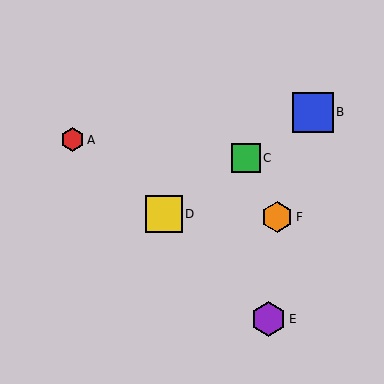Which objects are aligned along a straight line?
Objects B, C, D are aligned along a straight line.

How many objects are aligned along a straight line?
3 objects (B, C, D) are aligned along a straight line.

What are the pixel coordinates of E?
Object E is at (268, 319).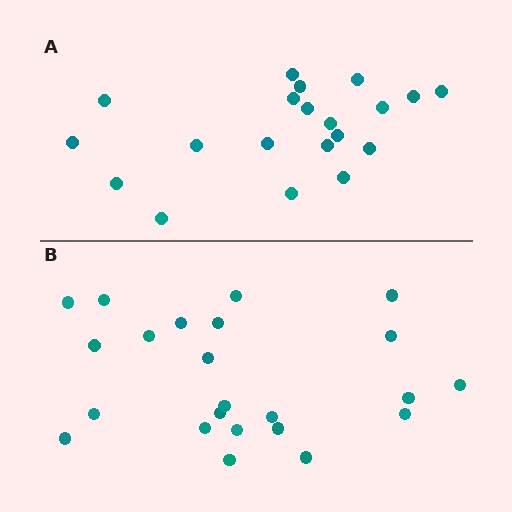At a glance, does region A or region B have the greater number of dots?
Region B (the bottom region) has more dots.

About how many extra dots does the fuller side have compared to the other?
Region B has just a few more — roughly 2 or 3 more dots than region A.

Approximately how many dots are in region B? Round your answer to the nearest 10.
About 20 dots. (The exact count is 23, which rounds to 20.)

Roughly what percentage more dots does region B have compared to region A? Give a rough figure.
About 15% more.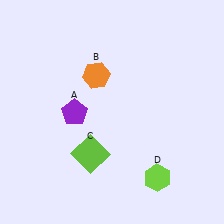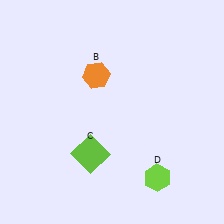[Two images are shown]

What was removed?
The purple pentagon (A) was removed in Image 2.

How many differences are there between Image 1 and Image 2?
There is 1 difference between the two images.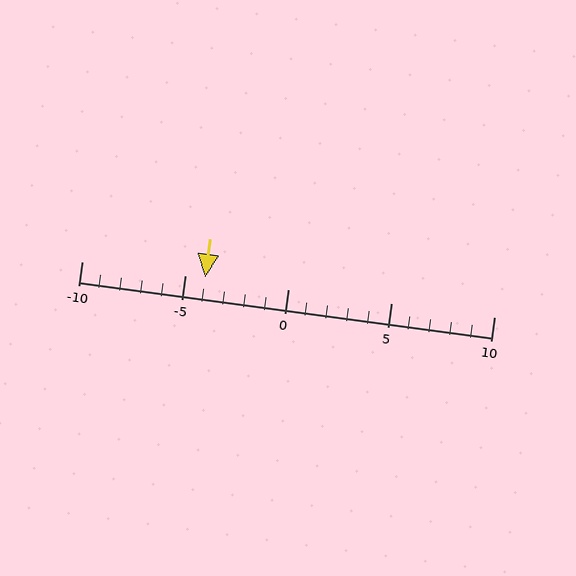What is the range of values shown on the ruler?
The ruler shows values from -10 to 10.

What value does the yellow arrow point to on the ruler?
The yellow arrow points to approximately -4.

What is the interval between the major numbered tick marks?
The major tick marks are spaced 5 units apart.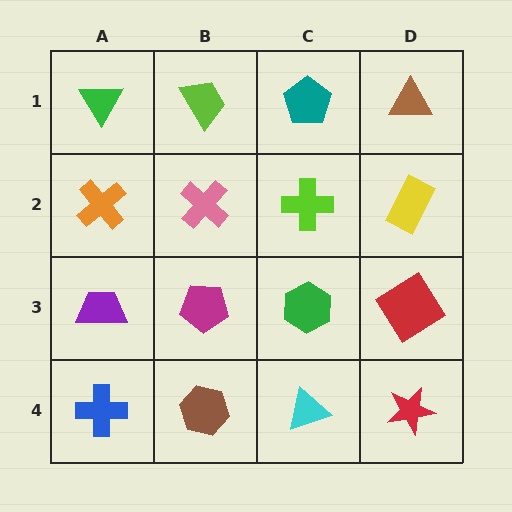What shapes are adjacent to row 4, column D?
A red diamond (row 3, column D), a cyan triangle (row 4, column C).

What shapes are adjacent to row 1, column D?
A yellow rectangle (row 2, column D), a teal pentagon (row 1, column C).